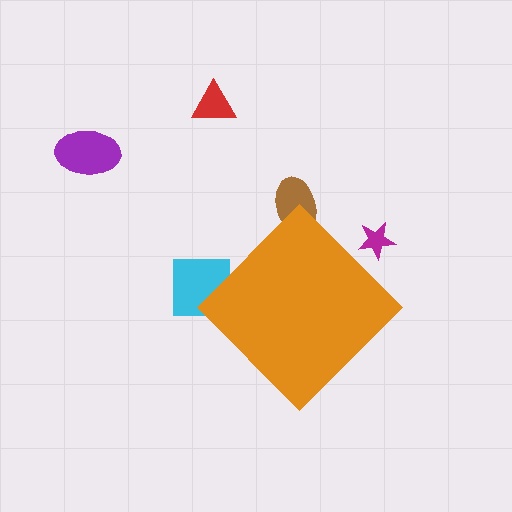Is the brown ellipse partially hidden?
Yes, the brown ellipse is partially hidden behind the orange diamond.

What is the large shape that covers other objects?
An orange diamond.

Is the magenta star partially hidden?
Yes, the magenta star is partially hidden behind the orange diamond.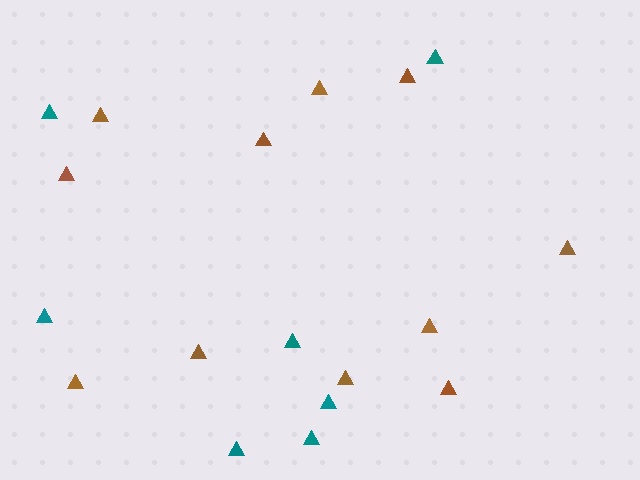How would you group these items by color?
There are 2 groups: one group of brown triangles (11) and one group of teal triangles (7).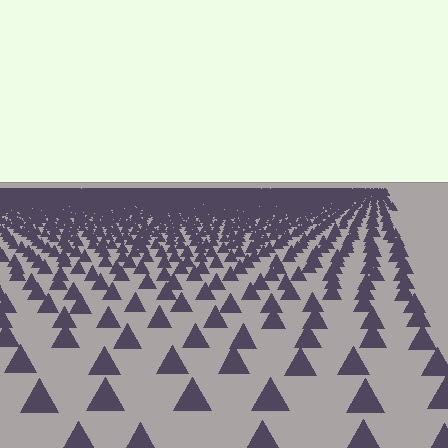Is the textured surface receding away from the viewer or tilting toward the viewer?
The surface is receding away from the viewer. Texture elements get smaller and denser toward the top.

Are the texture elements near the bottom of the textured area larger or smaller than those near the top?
Larger. Near the bottom, elements are closer to the viewer and appear at a bigger on-screen size.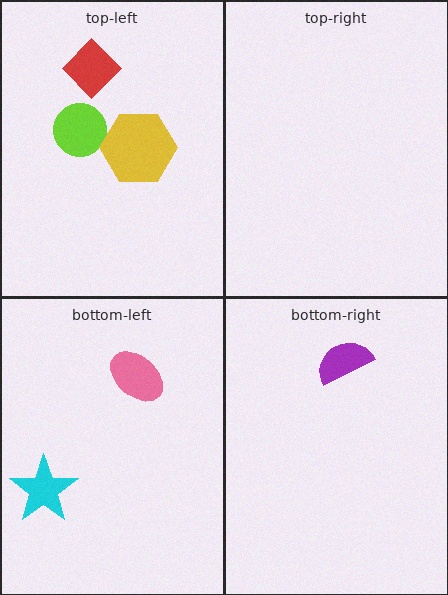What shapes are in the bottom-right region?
The purple semicircle.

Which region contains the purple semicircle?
The bottom-right region.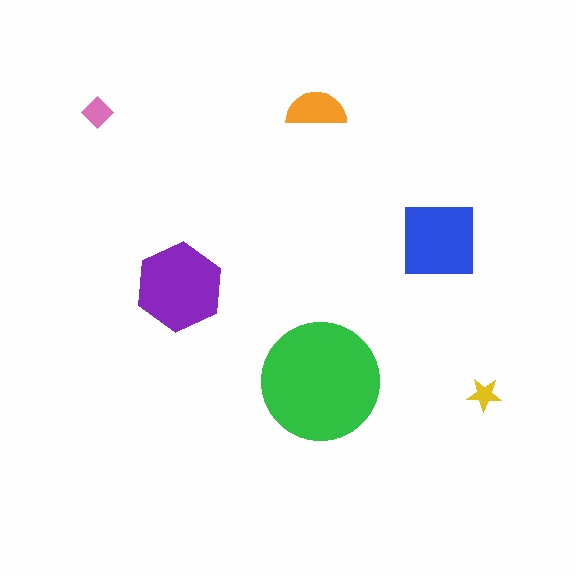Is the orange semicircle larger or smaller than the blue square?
Smaller.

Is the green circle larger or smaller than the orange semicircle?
Larger.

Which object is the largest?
The green circle.